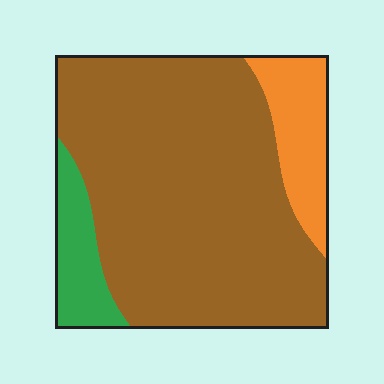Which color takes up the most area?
Brown, at roughly 75%.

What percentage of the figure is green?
Green takes up less than a sixth of the figure.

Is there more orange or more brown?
Brown.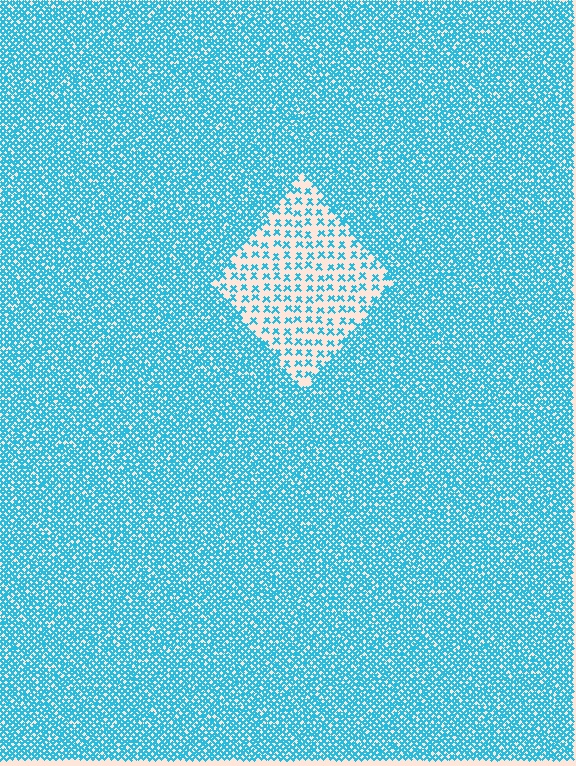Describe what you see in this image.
The image contains small cyan elements arranged at two different densities. A diamond-shaped region is visible where the elements are less densely packed than the surrounding area.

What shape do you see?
I see a diamond.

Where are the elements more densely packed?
The elements are more densely packed outside the diamond boundary.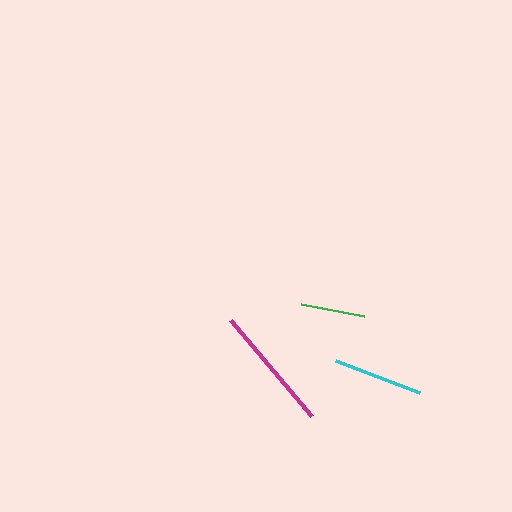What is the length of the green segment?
The green segment is approximately 65 pixels long.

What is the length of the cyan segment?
The cyan segment is approximately 90 pixels long.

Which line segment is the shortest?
The green line is the shortest at approximately 65 pixels.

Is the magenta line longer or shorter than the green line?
The magenta line is longer than the green line.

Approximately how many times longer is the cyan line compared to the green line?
The cyan line is approximately 1.4 times the length of the green line.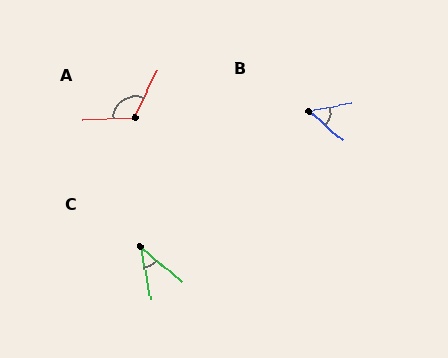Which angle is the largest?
A, at approximately 118 degrees.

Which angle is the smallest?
C, at approximately 39 degrees.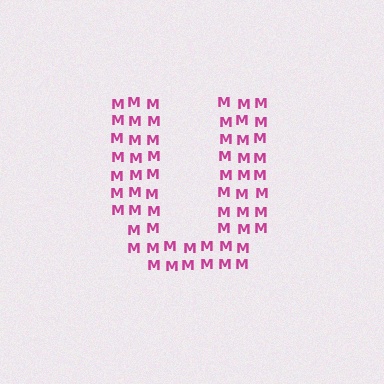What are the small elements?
The small elements are letter M's.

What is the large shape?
The large shape is the letter U.